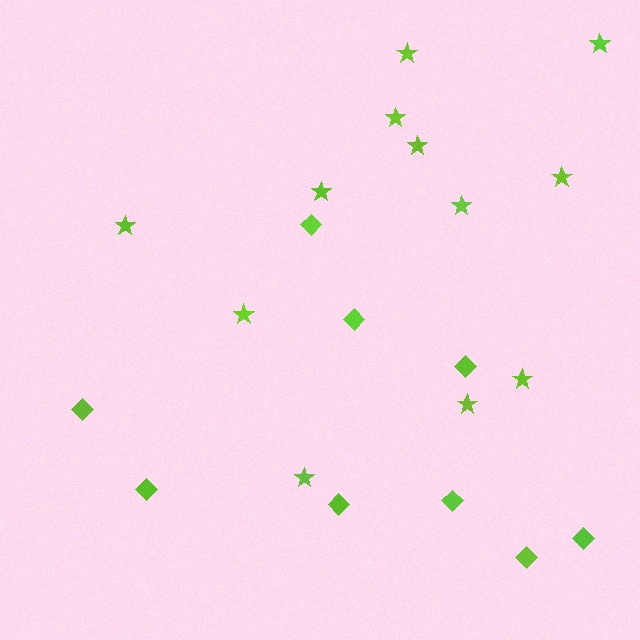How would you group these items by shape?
There are 2 groups: one group of diamonds (9) and one group of stars (12).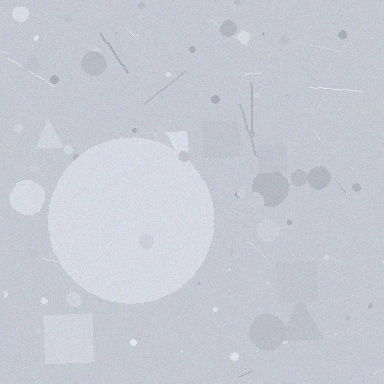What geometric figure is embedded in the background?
A circle is embedded in the background.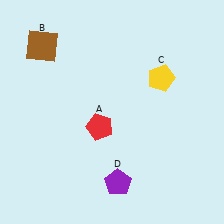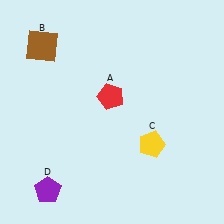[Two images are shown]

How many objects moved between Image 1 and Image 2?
3 objects moved between the two images.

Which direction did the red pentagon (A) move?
The red pentagon (A) moved up.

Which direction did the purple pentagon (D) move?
The purple pentagon (D) moved left.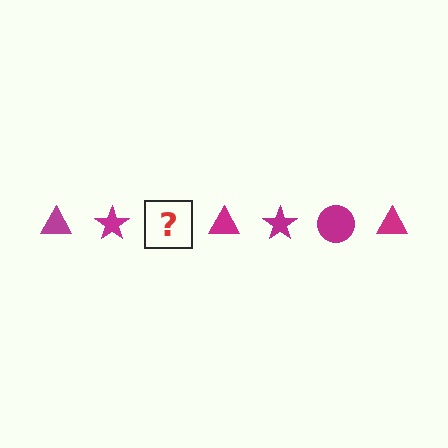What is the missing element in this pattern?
The missing element is a magenta circle.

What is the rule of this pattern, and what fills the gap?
The rule is that the pattern cycles through triangle, star, circle shapes in magenta. The gap should be filled with a magenta circle.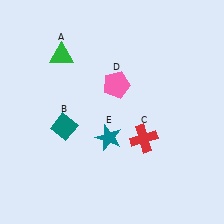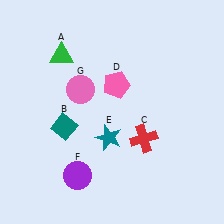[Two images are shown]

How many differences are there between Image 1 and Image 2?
There are 2 differences between the two images.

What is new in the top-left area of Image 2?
A pink circle (G) was added in the top-left area of Image 2.